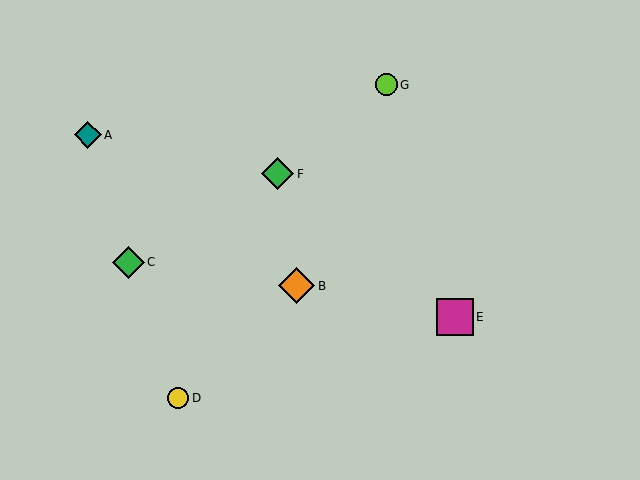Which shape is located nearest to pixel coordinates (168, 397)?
The yellow circle (labeled D) at (178, 398) is nearest to that location.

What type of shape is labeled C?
Shape C is a green diamond.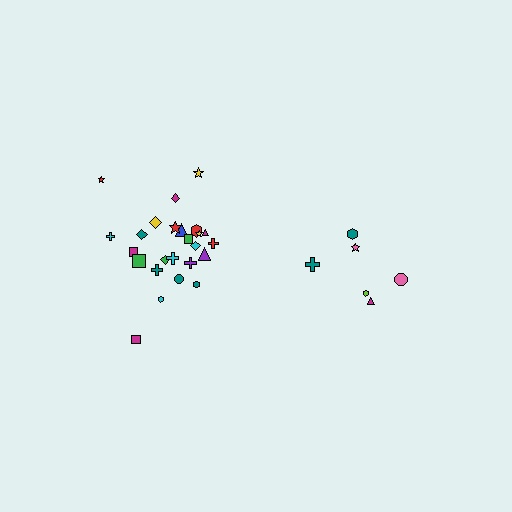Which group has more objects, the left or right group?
The left group.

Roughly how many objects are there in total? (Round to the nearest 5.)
Roughly 30 objects in total.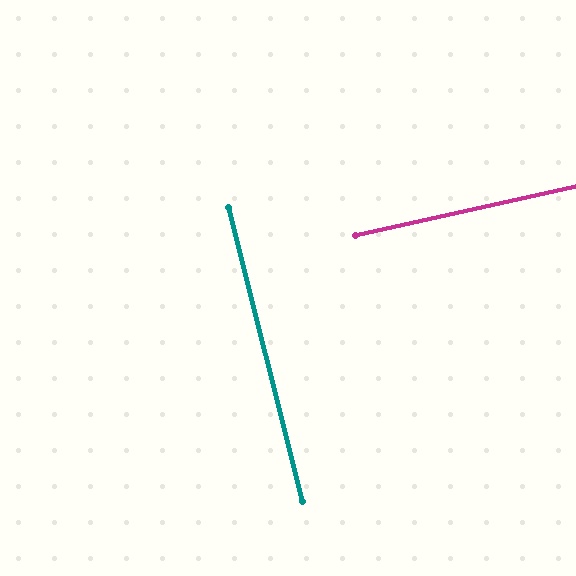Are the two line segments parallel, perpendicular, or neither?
Perpendicular — they meet at approximately 88°.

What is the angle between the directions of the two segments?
Approximately 88 degrees.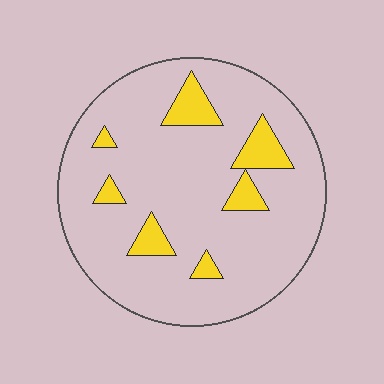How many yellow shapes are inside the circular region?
7.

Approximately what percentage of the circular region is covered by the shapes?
Approximately 15%.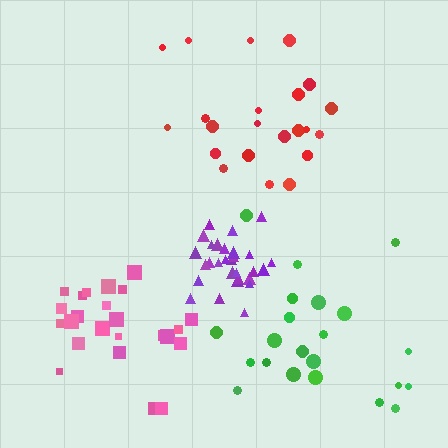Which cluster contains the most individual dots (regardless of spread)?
Purple (29).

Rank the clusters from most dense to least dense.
purple, pink, red, green.